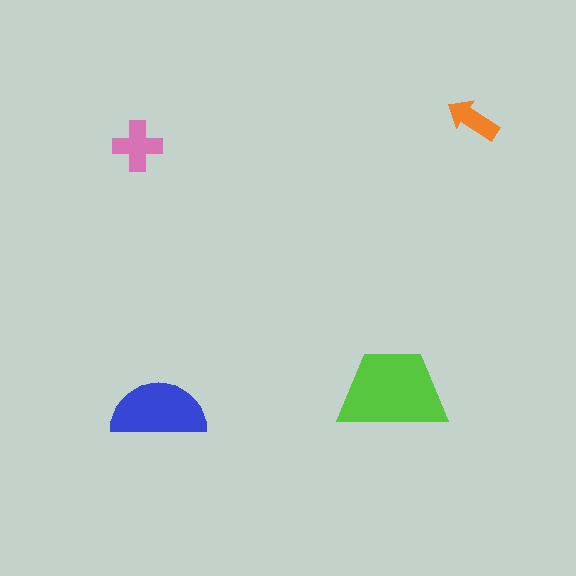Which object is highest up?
The orange arrow is topmost.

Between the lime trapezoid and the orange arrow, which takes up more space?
The lime trapezoid.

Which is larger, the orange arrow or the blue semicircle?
The blue semicircle.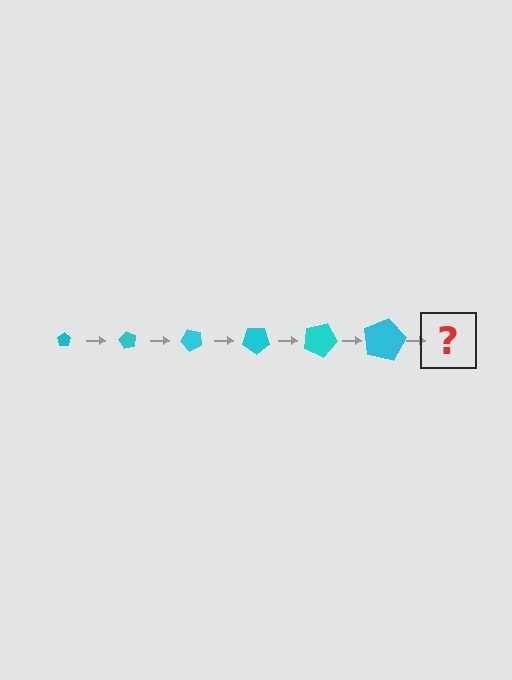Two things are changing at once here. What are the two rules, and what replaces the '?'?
The two rules are that the pentagon grows larger each step and it rotates 60 degrees each step. The '?' should be a pentagon, larger than the previous one and rotated 360 degrees from the start.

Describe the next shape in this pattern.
It should be a pentagon, larger than the previous one and rotated 360 degrees from the start.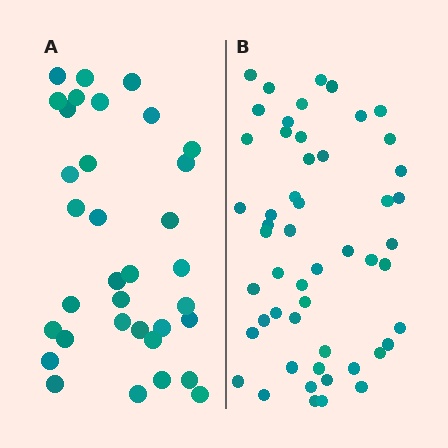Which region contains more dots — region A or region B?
Region B (the right region) has more dots.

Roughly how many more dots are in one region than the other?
Region B has approximately 20 more dots than region A.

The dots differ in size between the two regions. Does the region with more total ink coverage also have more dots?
No. Region A has more total ink coverage because its dots are larger, but region B actually contains more individual dots. Total area can be misleading — the number of items is what matters here.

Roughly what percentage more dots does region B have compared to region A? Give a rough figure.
About 55% more.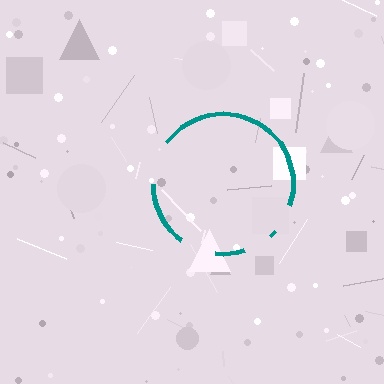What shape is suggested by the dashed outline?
The dashed outline suggests a circle.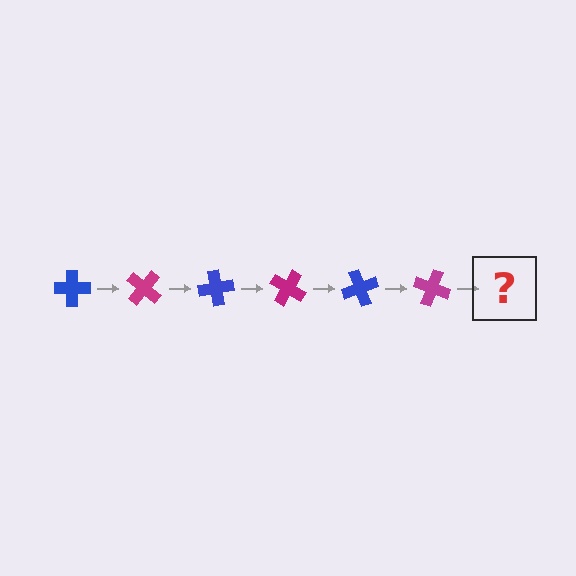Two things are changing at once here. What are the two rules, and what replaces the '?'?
The two rules are that it rotates 40 degrees each step and the color cycles through blue and magenta. The '?' should be a blue cross, rotated 240 degrees from the start.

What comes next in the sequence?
The next element should be a blue cross, rotated 240 degrees from the start.